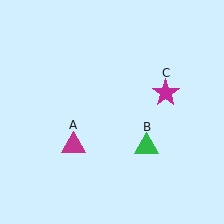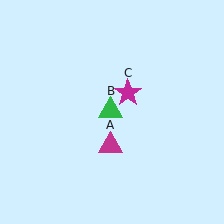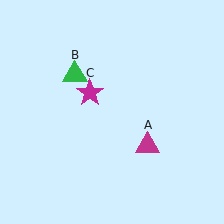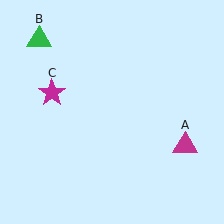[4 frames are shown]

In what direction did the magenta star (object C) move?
The magenta star (object C) moved left.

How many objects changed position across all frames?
3 objects changed position: magenta triangle (object A), green triangle (object B), magenta star (object C).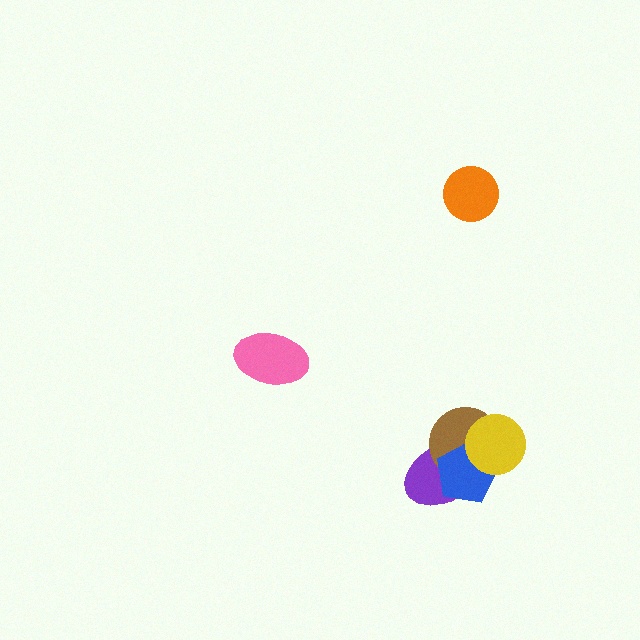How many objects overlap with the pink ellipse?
0 objects overlap with the pink ellipse.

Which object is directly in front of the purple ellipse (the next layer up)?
The brown circle is directly in front of the purple ellipse.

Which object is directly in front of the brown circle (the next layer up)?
The blue pentagon is directly in front of the brown circle.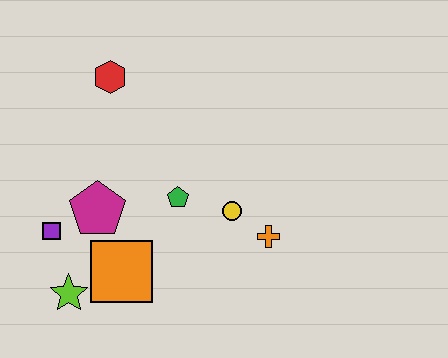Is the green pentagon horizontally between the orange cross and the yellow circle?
No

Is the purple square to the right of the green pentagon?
No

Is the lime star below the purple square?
Yes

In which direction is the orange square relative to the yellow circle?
The orange square is to the left of the yellow circle.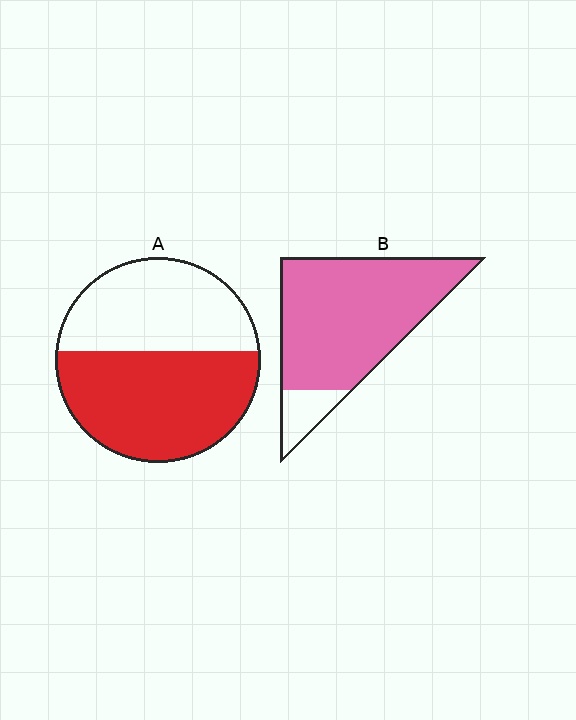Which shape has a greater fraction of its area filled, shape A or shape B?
Shape B.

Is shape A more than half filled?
Yes.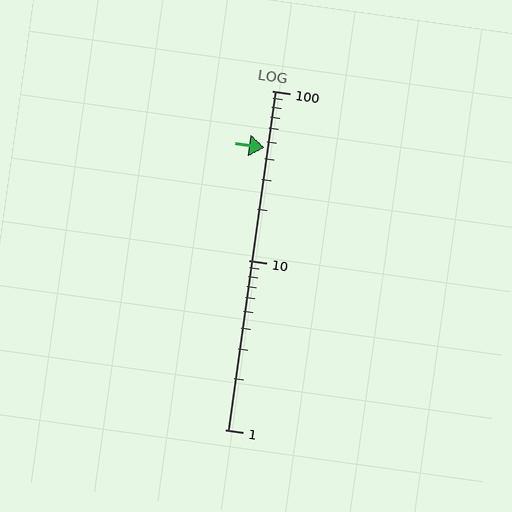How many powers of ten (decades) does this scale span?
The scale spans 2 decades, from 1 to 100.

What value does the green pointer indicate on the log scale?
The pointer indicates approximately 46.